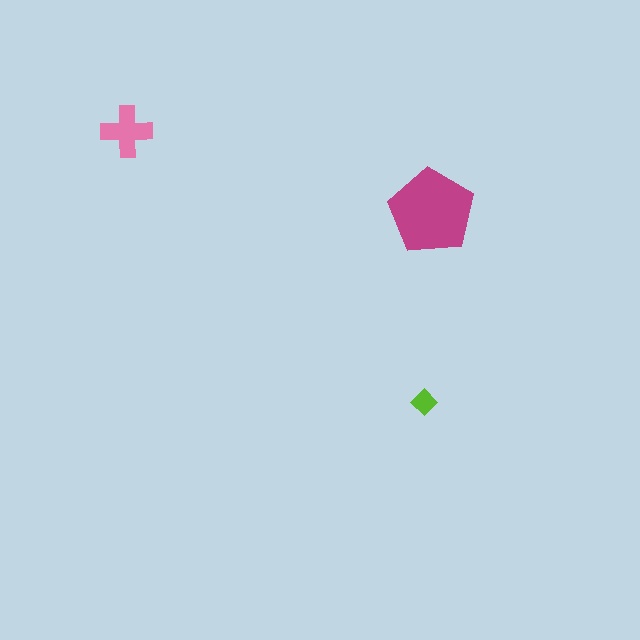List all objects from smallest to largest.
The lime diamond, the pink cross, the magenta pentagon.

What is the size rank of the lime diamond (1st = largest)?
3rd.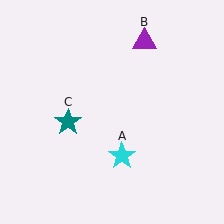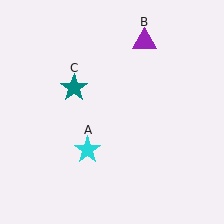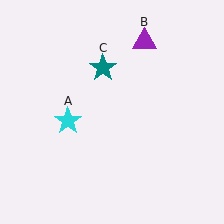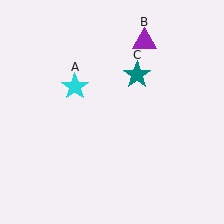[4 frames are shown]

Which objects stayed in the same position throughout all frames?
Purple triangle (object B) remained stationary.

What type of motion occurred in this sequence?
The cyan star (object A), teal star (object C) rotated clockwise around the center of the scene.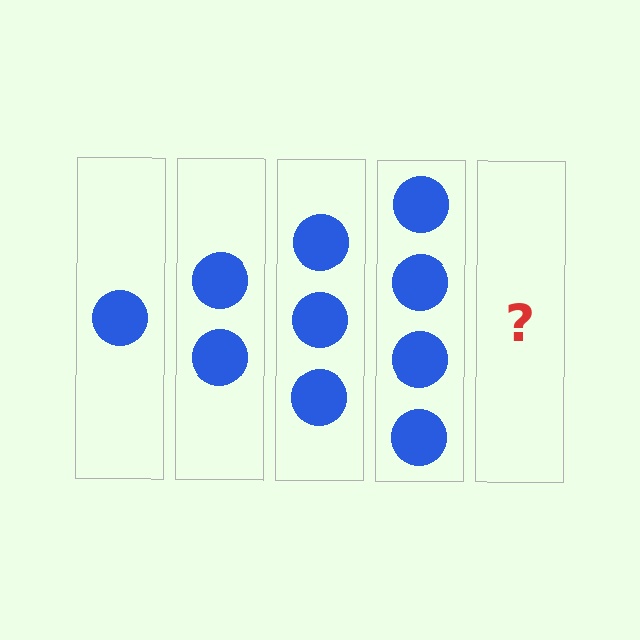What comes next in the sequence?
The next element should be 5 circles.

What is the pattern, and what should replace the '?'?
The pattern is that each step adds one more circle. The '?' should be 5 circles.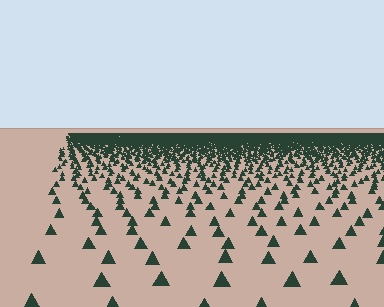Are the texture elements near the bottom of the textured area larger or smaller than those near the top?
Larger. Near the bottom, elements are closer to the viewer and appear at a bigger on-screen size.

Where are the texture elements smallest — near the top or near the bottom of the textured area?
Near the top.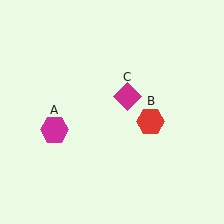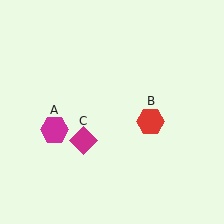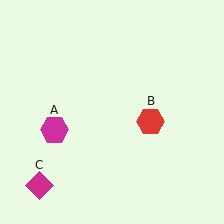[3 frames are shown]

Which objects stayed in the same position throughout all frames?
Magenta hexagon (object A) and red hexagon (object B) remained stationary.